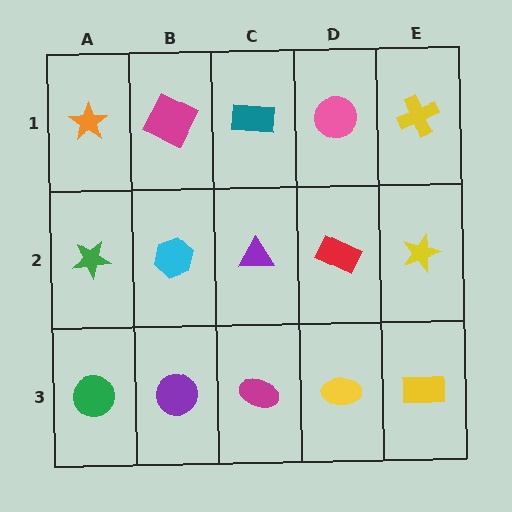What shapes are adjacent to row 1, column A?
A green star (row 2, column A), a magenta square (row 1, column B).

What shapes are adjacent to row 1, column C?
A purple triangle (row 2, column C), a magenta square (row 1, column B), a pink circle (row 1, column D).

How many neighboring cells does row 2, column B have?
4.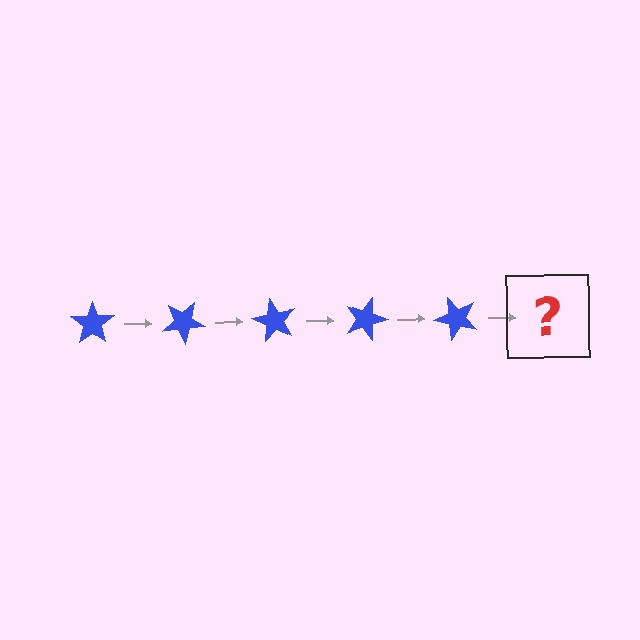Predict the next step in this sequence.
The next step is a blue star rotated 150 degrees.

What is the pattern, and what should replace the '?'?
The pattern is that the star rotates 30 degrees each step. The '?' should be a blue star rotated 150 degrees.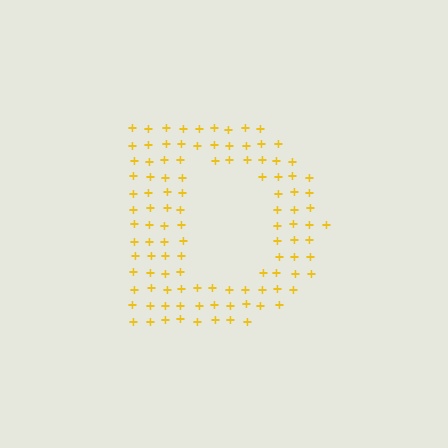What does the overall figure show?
The overall figure shows the letter D.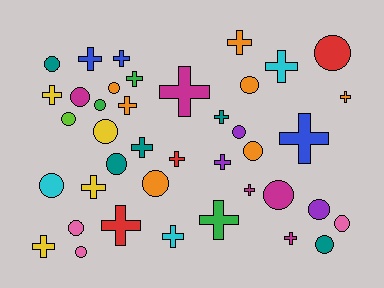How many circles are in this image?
There are 19 circles.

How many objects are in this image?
There are 40 objects.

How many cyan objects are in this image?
There are 3 cyan objects.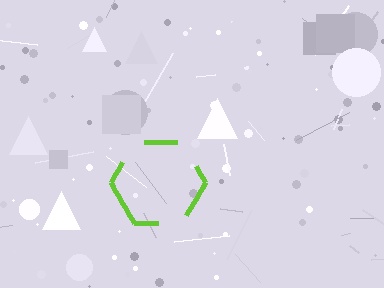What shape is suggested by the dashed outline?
The dashed outline suggests a hexagon.